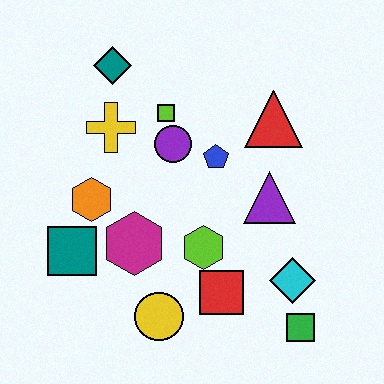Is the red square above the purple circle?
No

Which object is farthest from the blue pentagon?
The green square is farthest from the blue pentagon.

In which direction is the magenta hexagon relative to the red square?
The magenta hexagon is to the left of the red square.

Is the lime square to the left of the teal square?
No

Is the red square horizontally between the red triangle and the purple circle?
Yes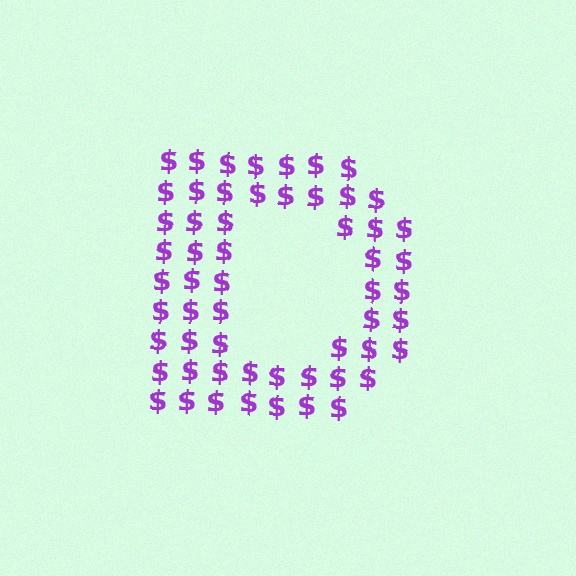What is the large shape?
The large shape is the letter D.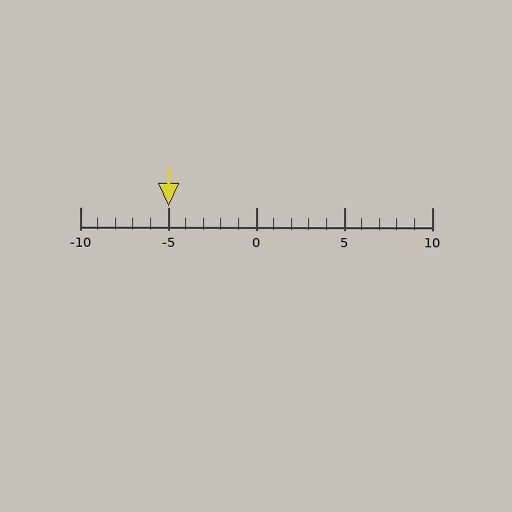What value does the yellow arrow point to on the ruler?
The yellow arrow points to approximately -5.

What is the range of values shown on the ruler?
The ruler shows values from -10 to 10.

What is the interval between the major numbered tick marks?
The major tick marks are spaced 5 units apart.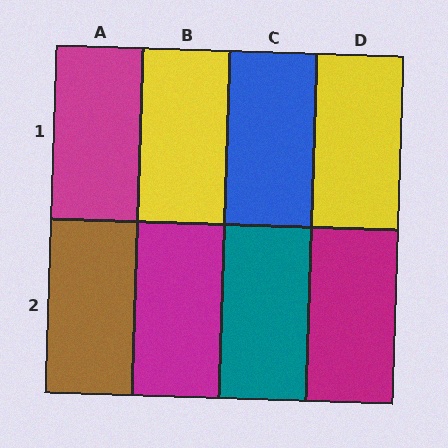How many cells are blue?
1 cell is blue.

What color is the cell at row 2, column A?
Brown.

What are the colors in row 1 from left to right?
Magenta, yellow, blue, yellow.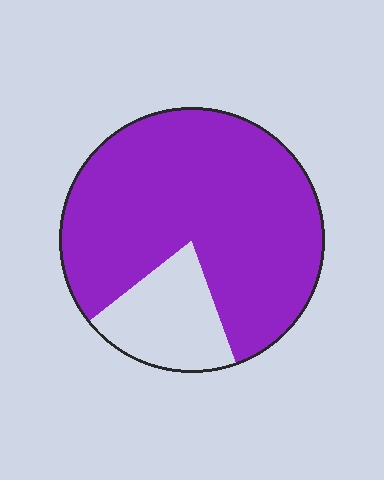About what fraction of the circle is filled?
About four fifths (4/5).